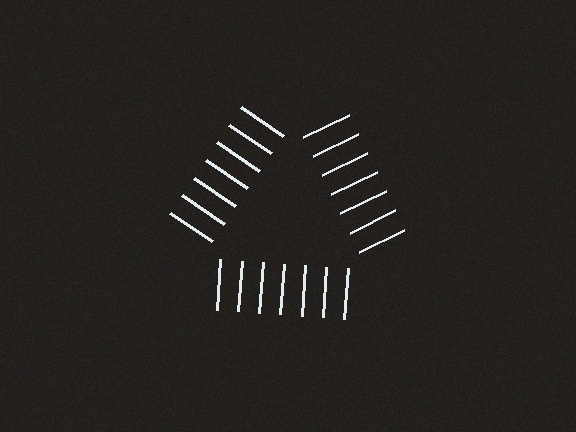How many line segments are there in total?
21 — 7 along each of the 3 edges.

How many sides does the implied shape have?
3 sides — the line-ends trace a triangle.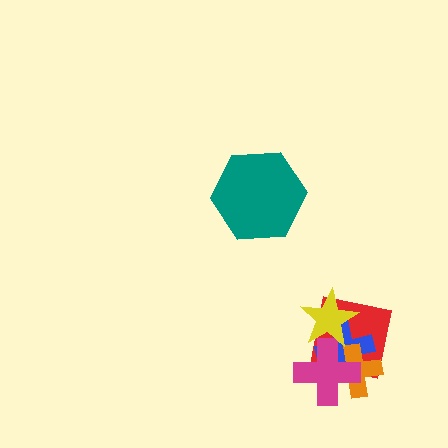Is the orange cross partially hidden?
Yes, it is partially covered by another shape.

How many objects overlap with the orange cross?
3 objects overlap with the orange cross.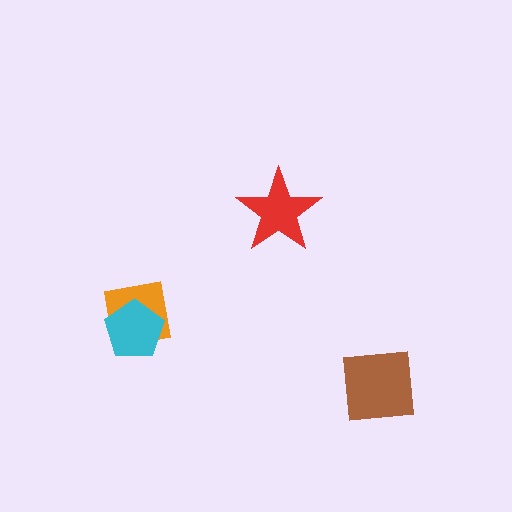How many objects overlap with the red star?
0 objects overlap with the red star.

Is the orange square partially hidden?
Yes, it is partially covered by another shape.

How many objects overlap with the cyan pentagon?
1 object overlaps with the cyan pentagon.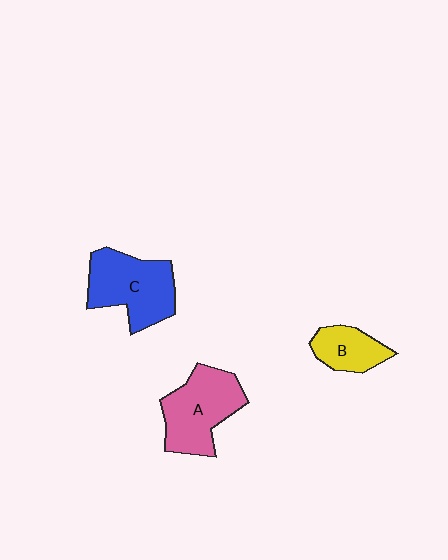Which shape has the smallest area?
Shape B (yellow).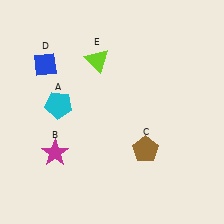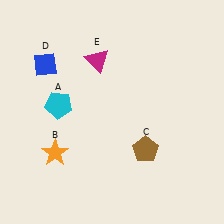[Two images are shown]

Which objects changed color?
B changed from magenta to orange. E changed from lime to magenta.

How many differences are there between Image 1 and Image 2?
There are 2 differences between the two images.